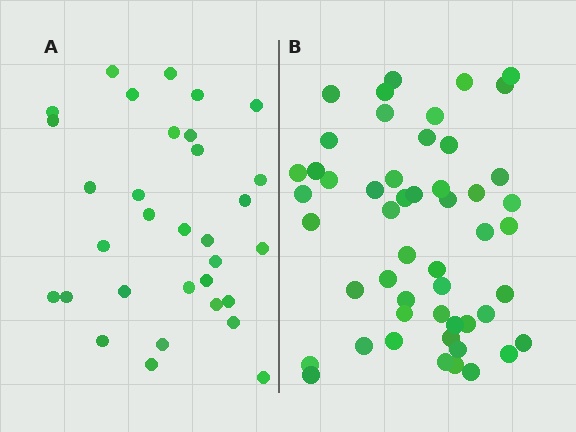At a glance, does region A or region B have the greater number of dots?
Region B (the right region) has more dots.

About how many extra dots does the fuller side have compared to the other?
Region B has approximately 20 more dots than region A.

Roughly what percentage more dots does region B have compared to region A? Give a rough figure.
About 60% more.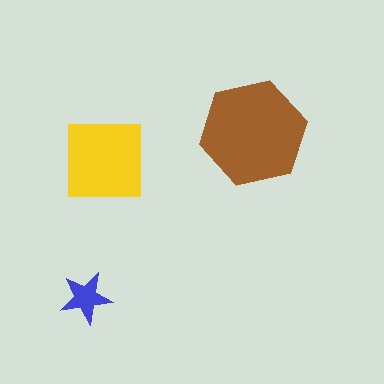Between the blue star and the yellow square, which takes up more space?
The yellow square.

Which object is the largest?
The brown hexagon.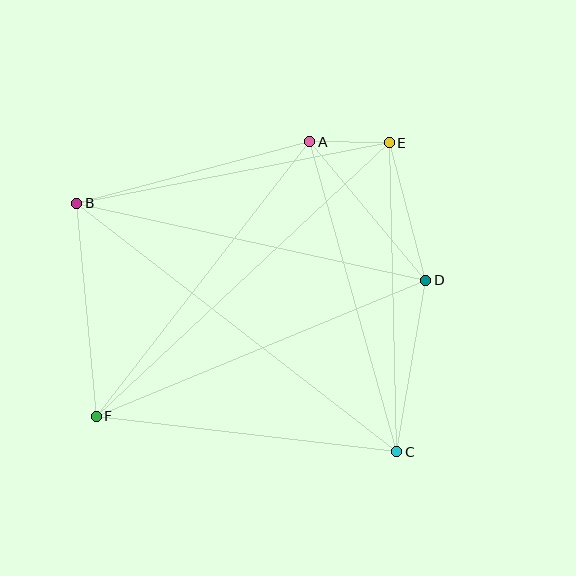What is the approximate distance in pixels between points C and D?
The distance between C and D is approximately 174 pixels.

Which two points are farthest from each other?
Points B and C are farthest from each other.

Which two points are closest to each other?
Points A and E are closest to each other.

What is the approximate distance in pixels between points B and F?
The distance between B and F is approximately 214 pixels.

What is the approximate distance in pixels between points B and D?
The distance between B and D is approximately 357 pixels.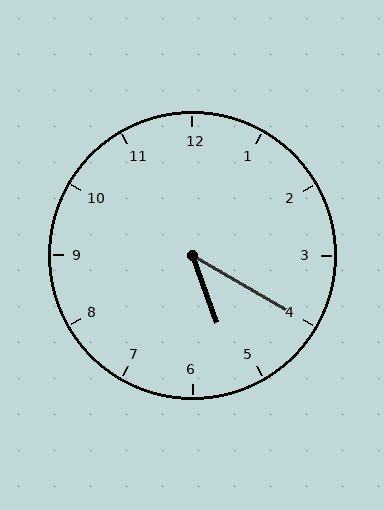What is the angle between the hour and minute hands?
Approximately 40 degrees.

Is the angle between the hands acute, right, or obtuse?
It is acute.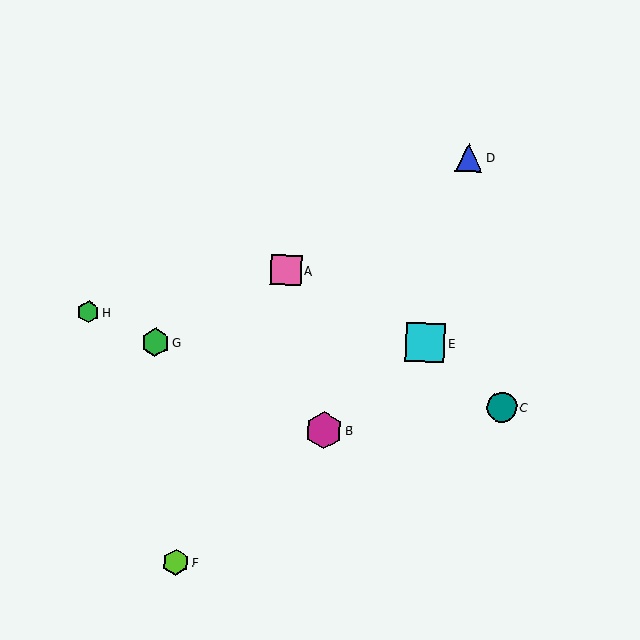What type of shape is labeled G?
Shape G is a green hexagon.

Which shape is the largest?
The cyan square (labeled E) is the largest.